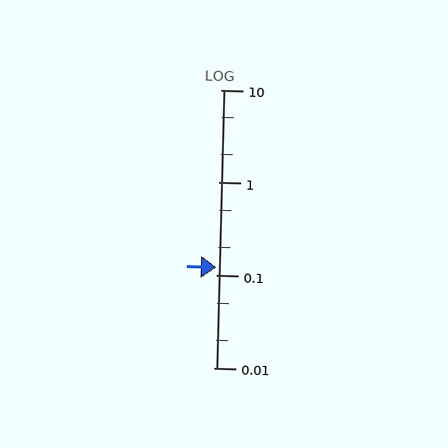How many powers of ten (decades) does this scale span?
The scale spans 3 decades, from 0.01 to 10.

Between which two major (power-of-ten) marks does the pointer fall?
The pointer is between 0.1 and 1.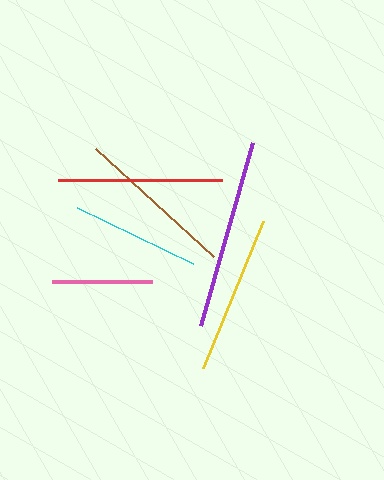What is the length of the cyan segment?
The cyan segment is approximately 129 pixels long.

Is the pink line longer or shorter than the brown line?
The brown line is longer than the pink line.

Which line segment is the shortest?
The pink line is the shortest at approximately 100 pixels.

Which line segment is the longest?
The purple line is the longest at approximately 190 pixels.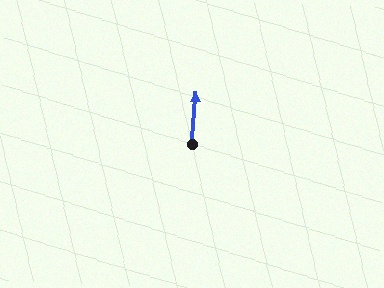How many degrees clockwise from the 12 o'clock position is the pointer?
Approximately 2 degrees.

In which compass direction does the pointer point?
North.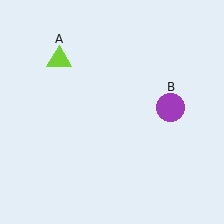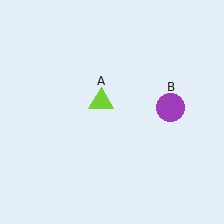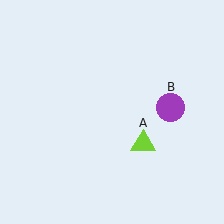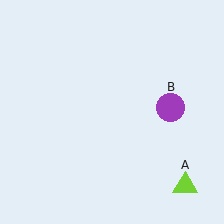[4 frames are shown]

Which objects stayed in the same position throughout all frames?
Purple circle (object B) remained stationary.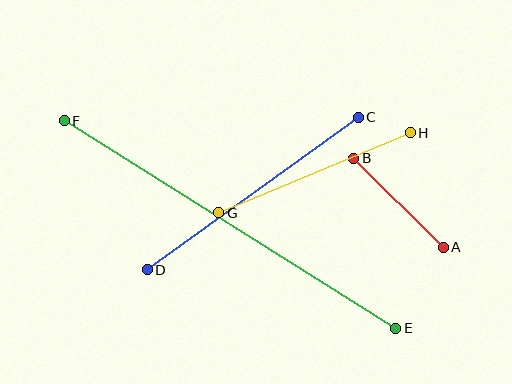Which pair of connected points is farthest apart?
Points E and F are farthest apart.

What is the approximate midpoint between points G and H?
The midpoint is at approximately (315, 173) pixels.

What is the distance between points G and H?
The distance is approximately 208 pixels.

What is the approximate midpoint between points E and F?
The midpoint is at approximately (230, 225) pixels.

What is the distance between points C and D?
The distance is approximately 260 pixels.